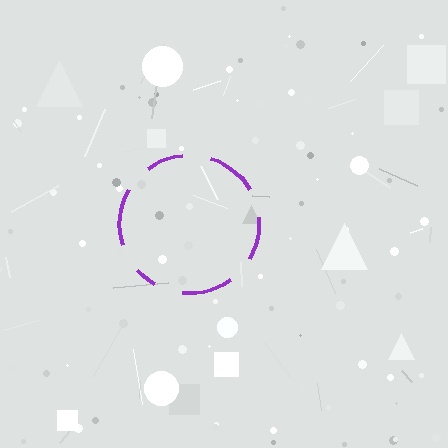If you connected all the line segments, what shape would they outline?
They would outline a circle.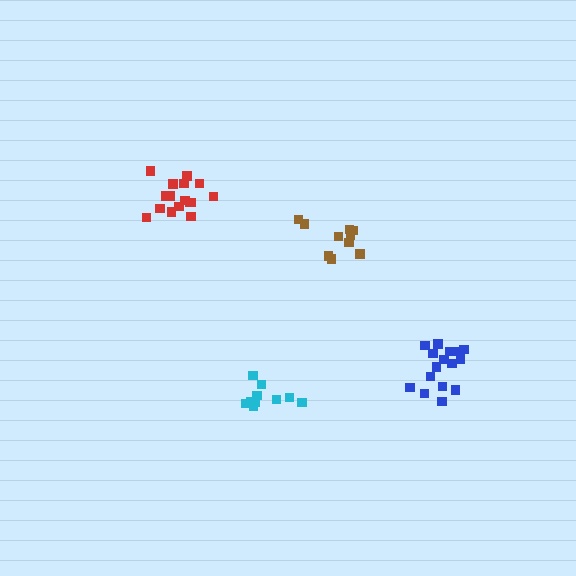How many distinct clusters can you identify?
There are 4 distinct clusters.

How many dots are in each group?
Group 1: 16 dots, Group 2: 10 dots, Group 3: 16 dots, Group 4: 10 dots (52 total).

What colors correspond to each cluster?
The clusters are colored: blue, cyan, red, brown.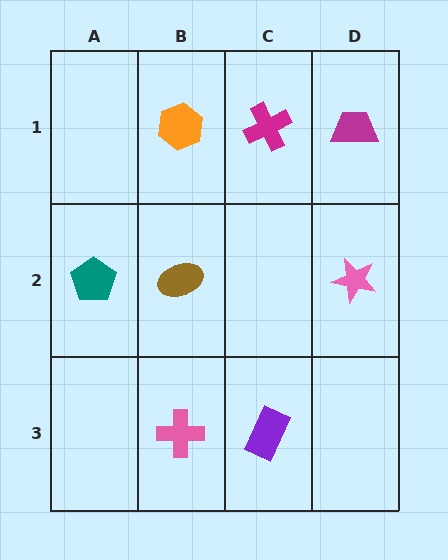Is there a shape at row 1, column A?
No, that cell is empty.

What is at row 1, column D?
A magenta trapezoid.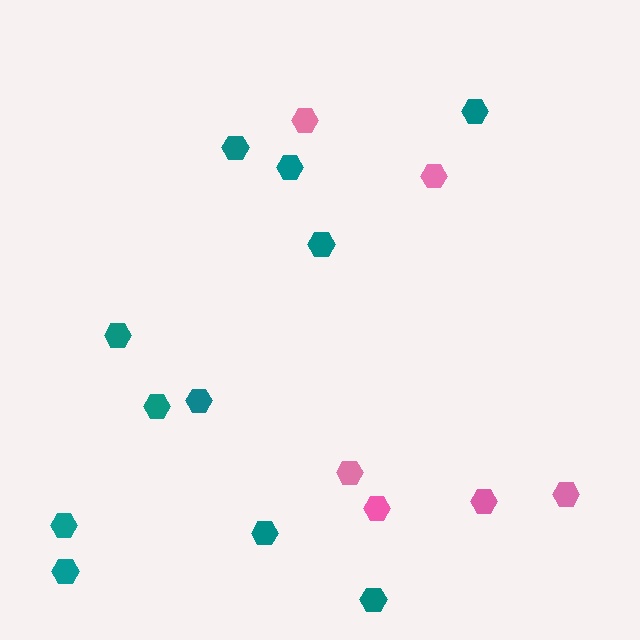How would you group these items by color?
There are 2 groups: one group of pink hexagons (6) and one group of teal hexagons (11).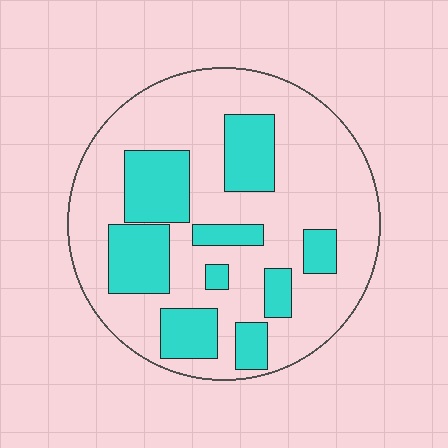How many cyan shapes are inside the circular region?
9.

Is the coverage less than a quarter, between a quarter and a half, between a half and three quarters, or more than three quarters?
Between a quarter and a half.